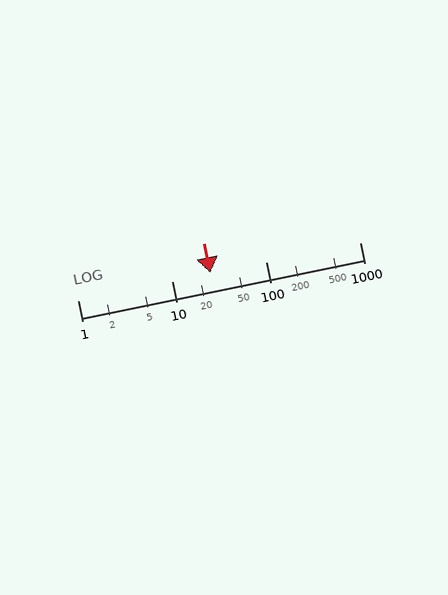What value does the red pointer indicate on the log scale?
The pointer indicates approximately 26.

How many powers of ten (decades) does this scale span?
The scale spans 3 decades, from 1 to 1000.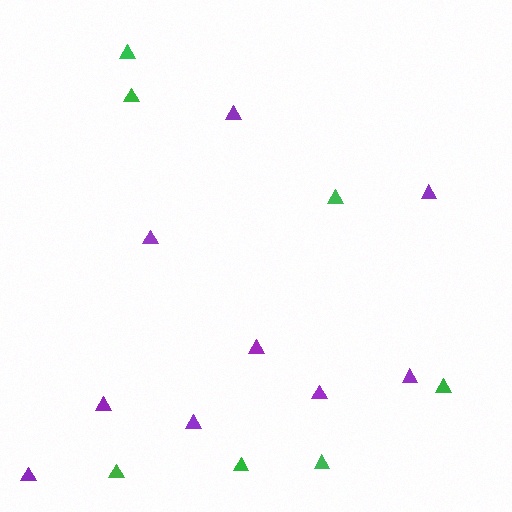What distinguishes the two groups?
There are 2 groups: one group of purple triangles (9) and one group of green triangles (7).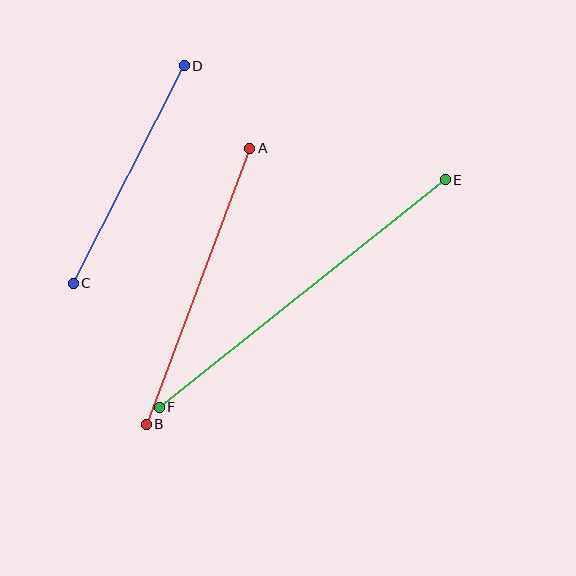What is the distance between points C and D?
The distance is approximately 244 pixels.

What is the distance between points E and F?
The distance is approximately 365 pixels.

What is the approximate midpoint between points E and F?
The midpoint is at approximately (302, 294) pixels.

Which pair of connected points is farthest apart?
Points E and F are farthest apart.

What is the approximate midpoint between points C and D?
The midpoint is at approximately (129, 175) pixels.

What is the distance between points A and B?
The distance is approximately 295 pixels.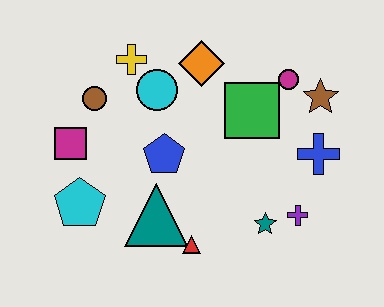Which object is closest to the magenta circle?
The brown star is closest to the magenta circle.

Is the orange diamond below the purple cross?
No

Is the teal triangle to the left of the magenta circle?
Yes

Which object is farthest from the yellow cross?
The purple cross is farthest from the yellow cross.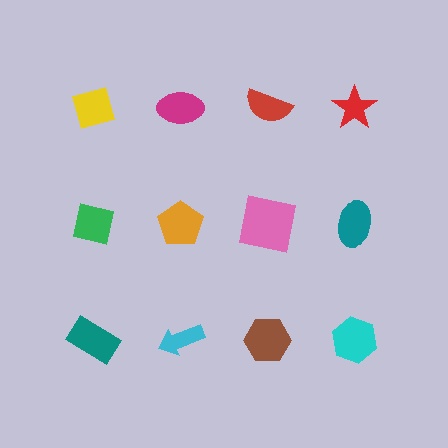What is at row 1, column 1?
A yellow diamond.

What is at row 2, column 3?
A pink square.